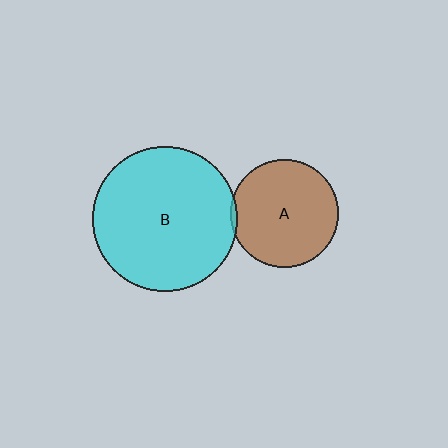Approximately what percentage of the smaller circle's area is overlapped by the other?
Approximately 5%.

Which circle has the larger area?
Circle B (cyan).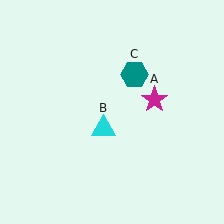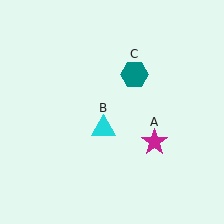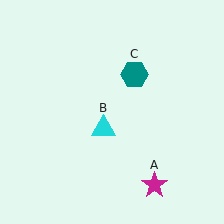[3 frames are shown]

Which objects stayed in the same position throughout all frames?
Cyan triangle (object B) and teal hexagon (object C) remained stationary.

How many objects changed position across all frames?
1 object changed position: magenta star (object A).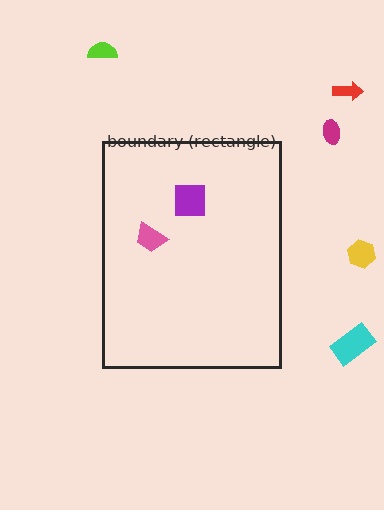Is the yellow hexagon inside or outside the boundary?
Outside.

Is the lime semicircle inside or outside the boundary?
Outside.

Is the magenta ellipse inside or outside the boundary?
Outside.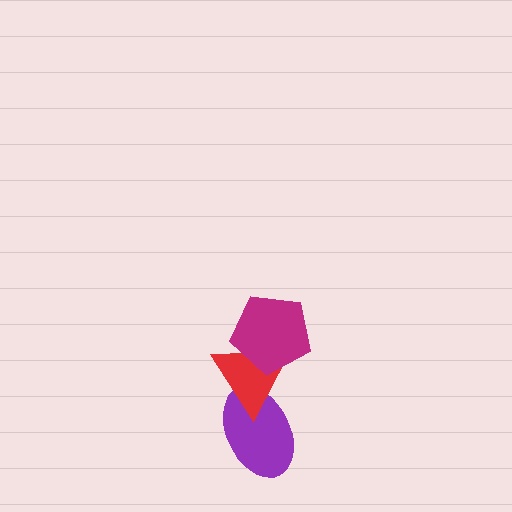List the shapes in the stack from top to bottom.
From top to bottom: the magenta pentagon, the red triangle, the purple ellipse.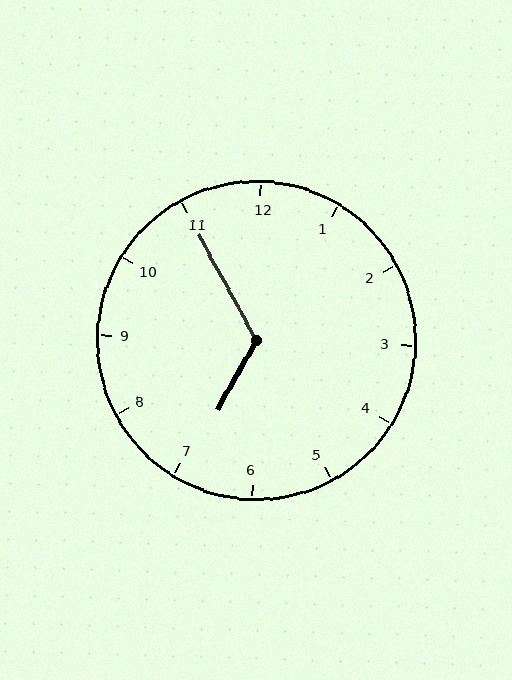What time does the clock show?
6:55.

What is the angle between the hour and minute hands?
Approximately 122 degrees.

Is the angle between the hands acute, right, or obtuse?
It is obtuse.